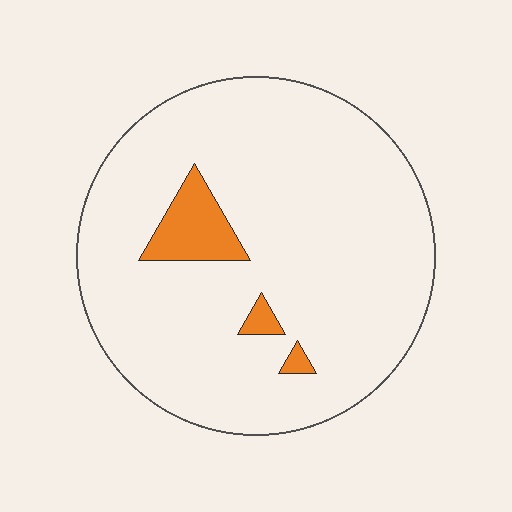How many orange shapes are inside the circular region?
3.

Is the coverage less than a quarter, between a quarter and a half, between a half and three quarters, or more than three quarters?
Less than a quarter.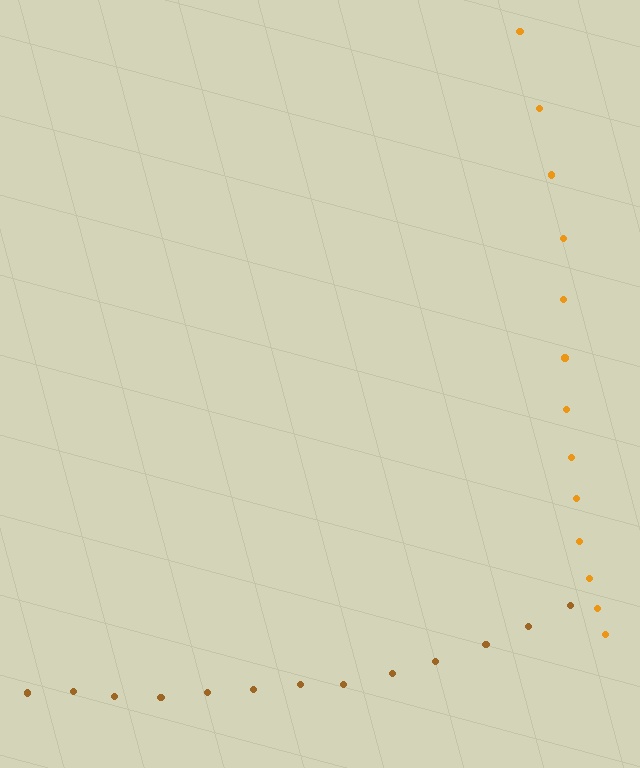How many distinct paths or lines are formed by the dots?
There are 2 distinct paths.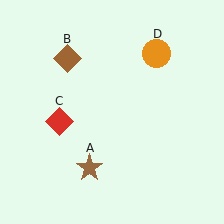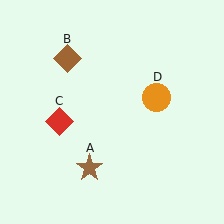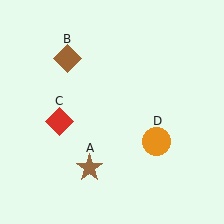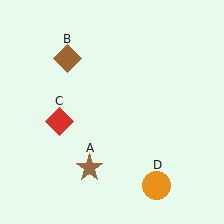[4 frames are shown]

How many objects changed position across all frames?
1 object changed position: orange circle (object D).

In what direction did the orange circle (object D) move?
The orange circle (object D) moved down.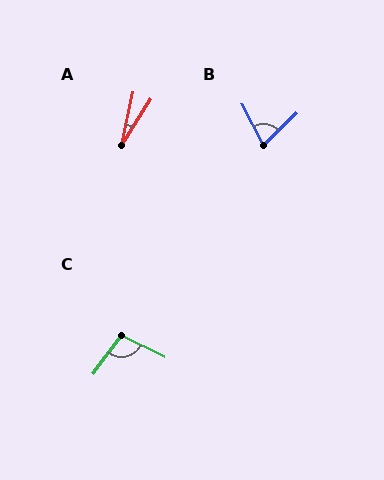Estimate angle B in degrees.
Approximately 73 degrees.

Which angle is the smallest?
A, at approximately 21 degrees.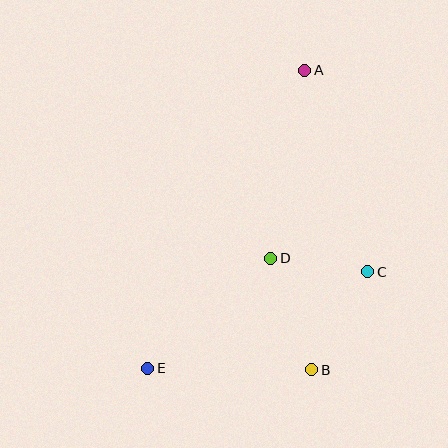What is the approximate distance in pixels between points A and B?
The distance between A and B is approximately 299 pixels.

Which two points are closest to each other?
Points C and D are closest to each other.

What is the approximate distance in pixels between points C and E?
The distance between C and E is approximately 240 pixels.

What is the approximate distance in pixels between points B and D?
The distance between B and D is approximately 119 pixels.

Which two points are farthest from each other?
Points A and E are farthest from each other.